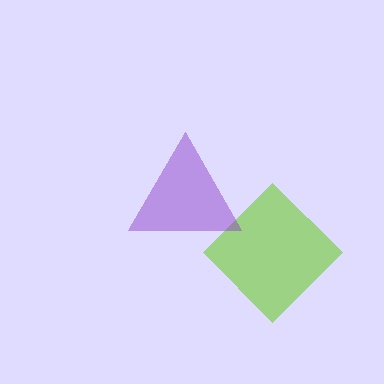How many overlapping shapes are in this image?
There are 2 overlapping shapes in the image.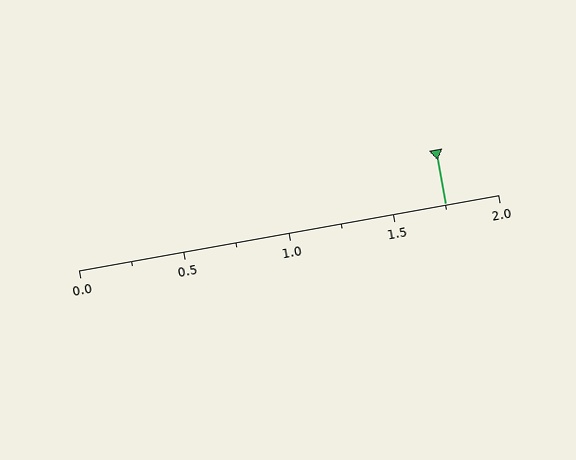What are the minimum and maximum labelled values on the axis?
The axis runs from 0.0 to 2.0.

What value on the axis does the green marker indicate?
The marker indicates approximately 1.75.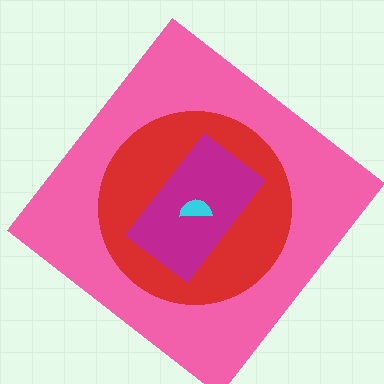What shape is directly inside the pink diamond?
The red circle.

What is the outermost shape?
The pink diamond.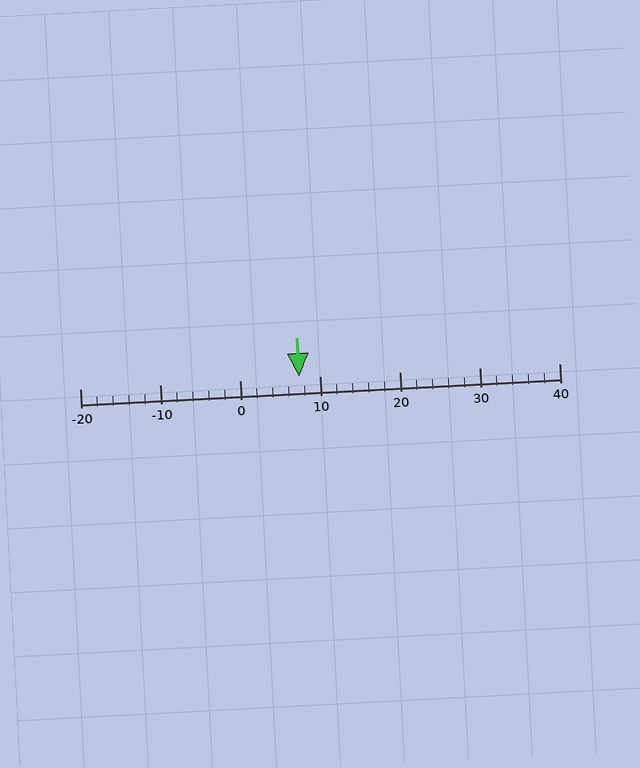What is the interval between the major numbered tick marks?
The major tick marks are spaced 10 units apart.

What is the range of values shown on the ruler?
The ruler shows values from -20 to 40.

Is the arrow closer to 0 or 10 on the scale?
The arrow is closer to 10.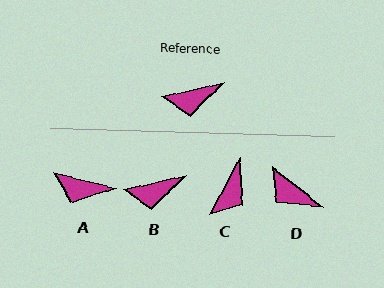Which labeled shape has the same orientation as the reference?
B.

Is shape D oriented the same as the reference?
No, it is off by about 51 degrees.